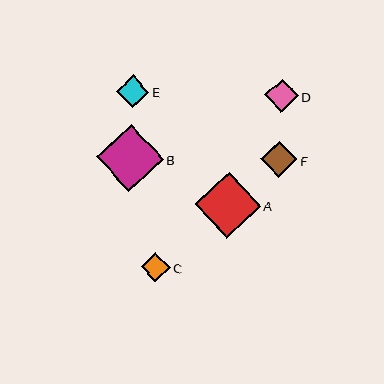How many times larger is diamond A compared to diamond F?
Diamond A is approximately 1.8 times the size of diamond F.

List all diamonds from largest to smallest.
From largest to smallest: B, A, F, D, E, C.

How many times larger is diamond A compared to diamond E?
Diamond A is approximately 2.0 times the size of diamond E.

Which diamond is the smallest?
Diamond C is the smallest with a size of approximately 29 pixels.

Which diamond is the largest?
Diamond B is the largest with a size of approximately 66 pixels.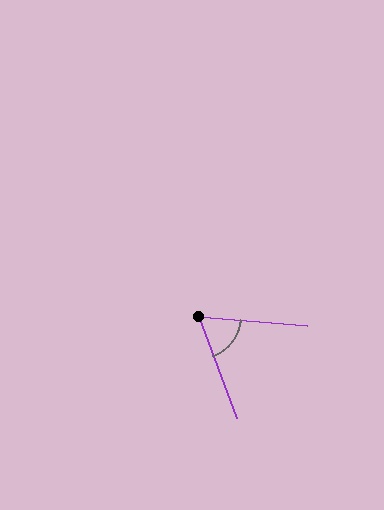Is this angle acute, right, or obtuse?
It is acute.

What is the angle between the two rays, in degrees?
Approximately 65 degrees.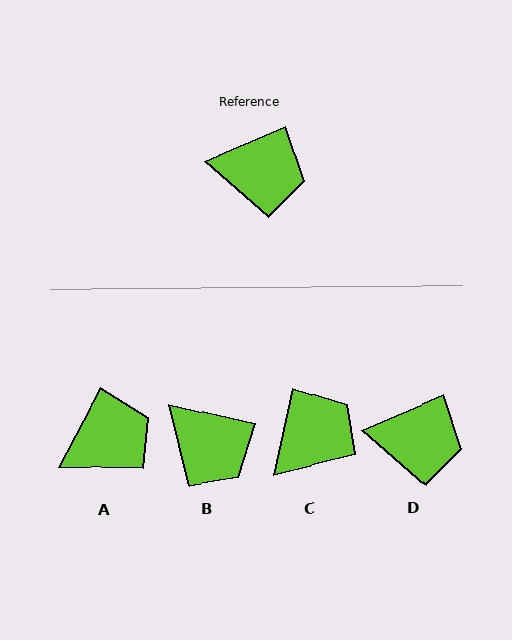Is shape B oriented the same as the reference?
No, it is off by about 36 degrees.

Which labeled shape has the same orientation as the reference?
D.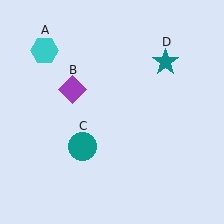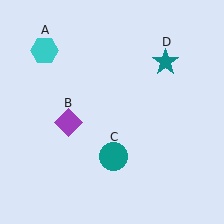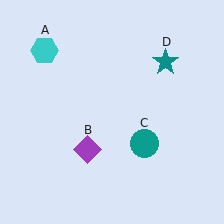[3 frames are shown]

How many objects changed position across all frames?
2 objects changed position: purple diamond (object B), teal circle (object C).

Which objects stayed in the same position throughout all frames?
Cyan hexagon (object A) and teal star (object D) remained stationary.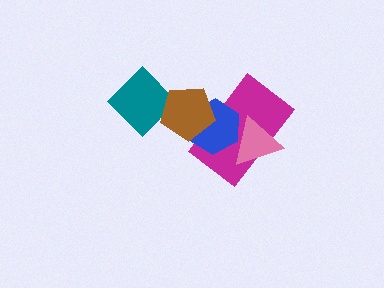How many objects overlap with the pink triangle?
2 objects overlap with the pink triangle.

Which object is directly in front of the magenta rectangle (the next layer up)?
The blue hexagon is directly in front of the magenta rectangle.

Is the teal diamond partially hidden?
Yes, it is partially covered by another shape.